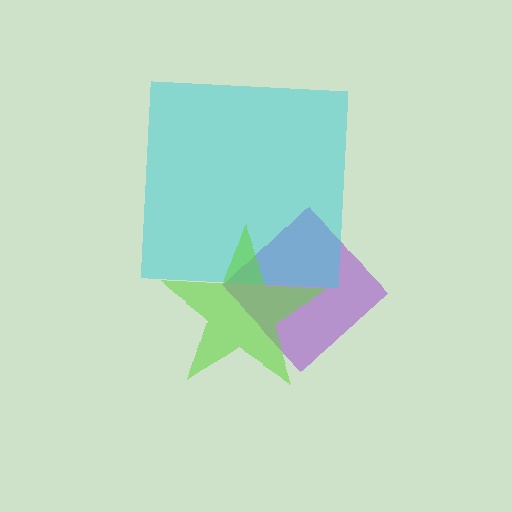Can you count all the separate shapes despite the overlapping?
Yes, there are 3 separate shapes.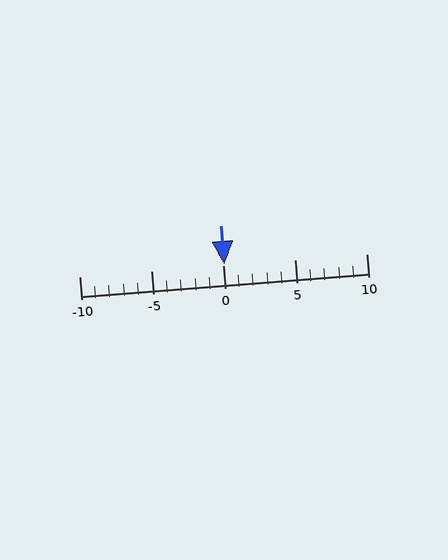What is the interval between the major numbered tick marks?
The major tick marks are spaced 5 units apart.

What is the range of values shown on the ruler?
The ruler shows values from -10 to 10.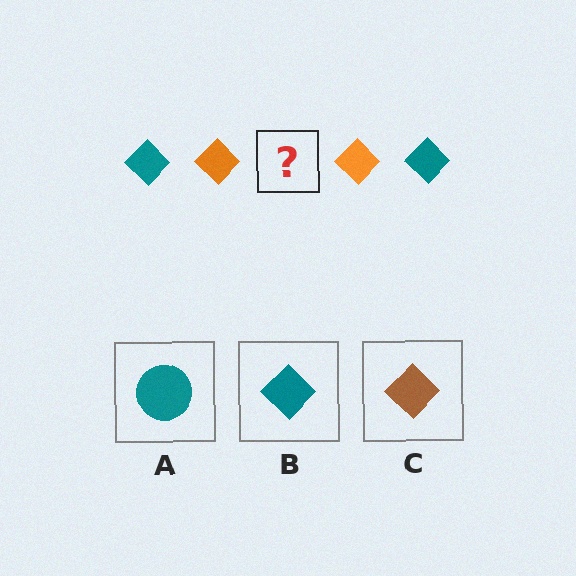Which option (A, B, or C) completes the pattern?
B.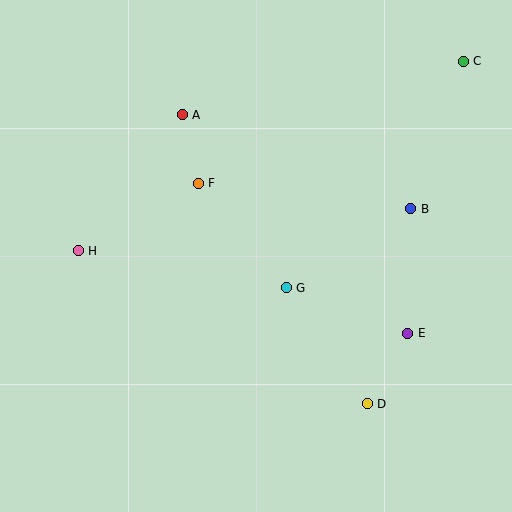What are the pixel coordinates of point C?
Point C is at (463, 61).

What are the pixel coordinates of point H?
Point H is at (78, 251).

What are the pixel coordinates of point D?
Point D is at (367, 404).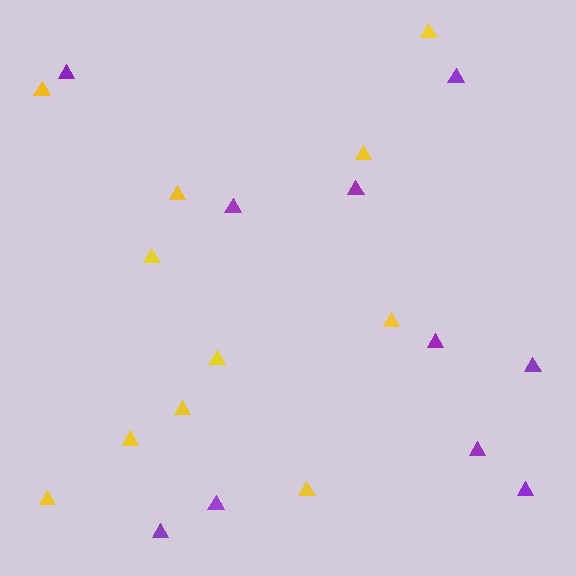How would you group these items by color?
There are 2 groups: one group of yellow triangles (11) and one group of purple triangles (10).